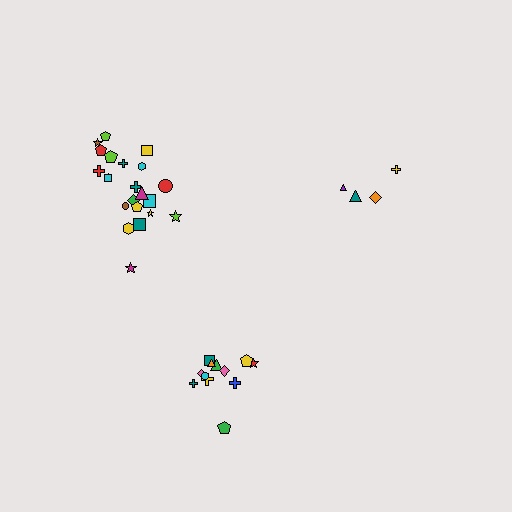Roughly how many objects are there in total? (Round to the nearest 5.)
Roughly 40 objects in total.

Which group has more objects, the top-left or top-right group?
The top-left group.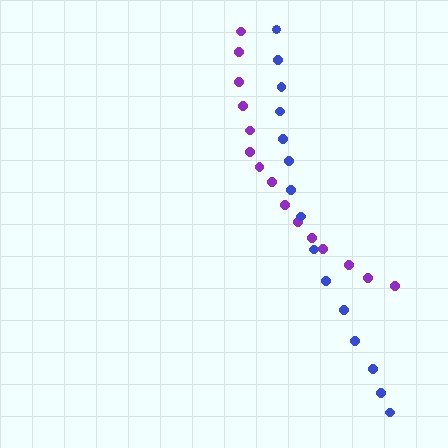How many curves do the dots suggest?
There are 2 distinct paths.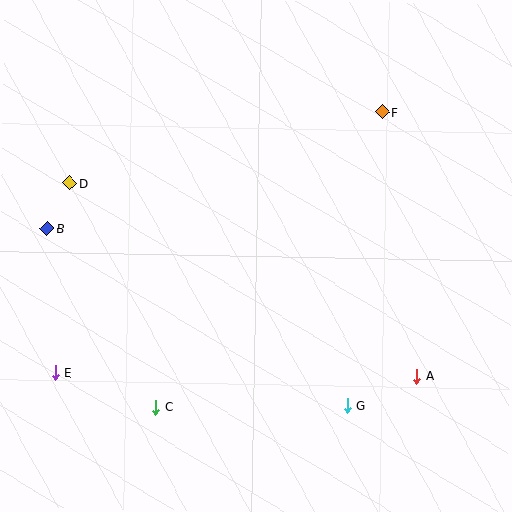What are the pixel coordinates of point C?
Point C is at (156, 407).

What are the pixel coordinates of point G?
Point G is at (347, 406).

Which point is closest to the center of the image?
Point G at (347, 406) is closest to the center.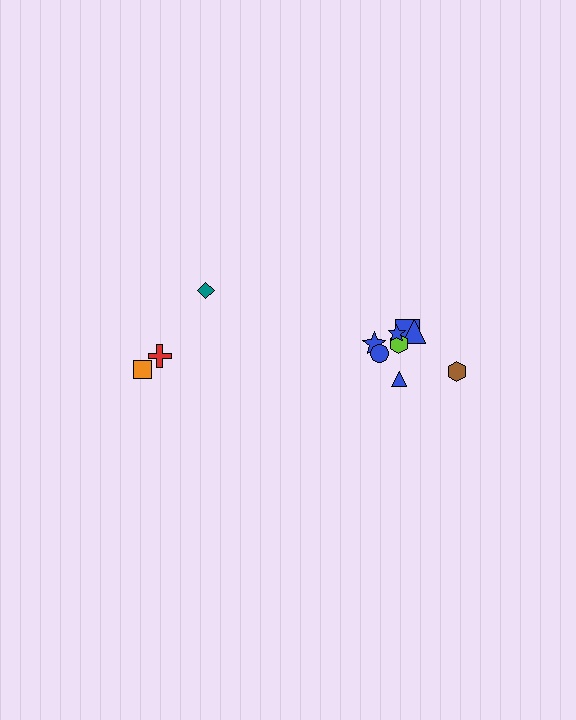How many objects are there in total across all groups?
There are 11 objects.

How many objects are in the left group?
There are 3 objects.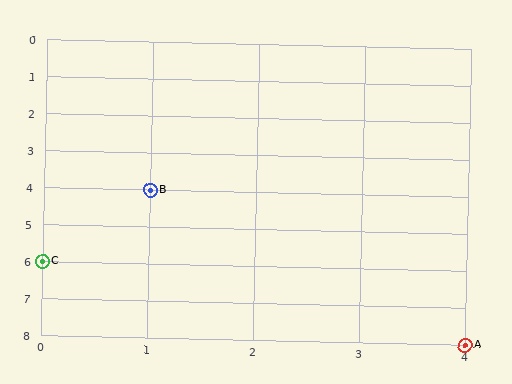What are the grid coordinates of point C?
Point C is at grid coordinates (0, 6).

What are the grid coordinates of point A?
Point A is at grid coordinates (4, 8).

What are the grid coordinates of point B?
Point B is at grid coordinates (1, 4).